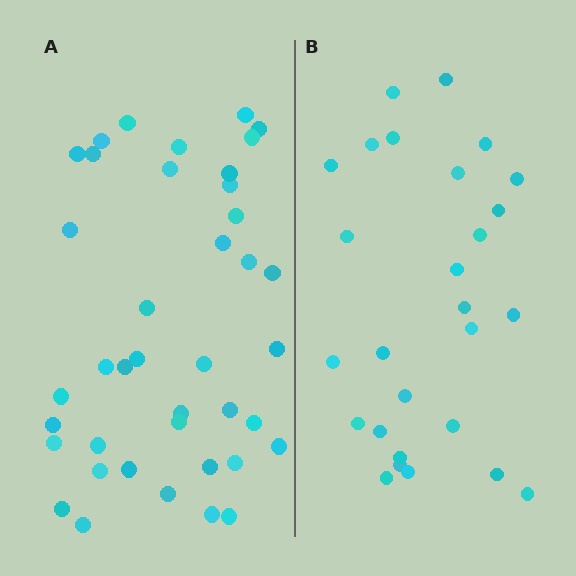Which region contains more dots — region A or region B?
Region A (the left region) has more dots.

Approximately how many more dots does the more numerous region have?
Region A has approximately 15 more dots than region B.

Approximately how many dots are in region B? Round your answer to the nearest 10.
About 30 dots. (The exact count is 27, which rounds to 30.)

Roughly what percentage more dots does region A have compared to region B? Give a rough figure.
About 50% more.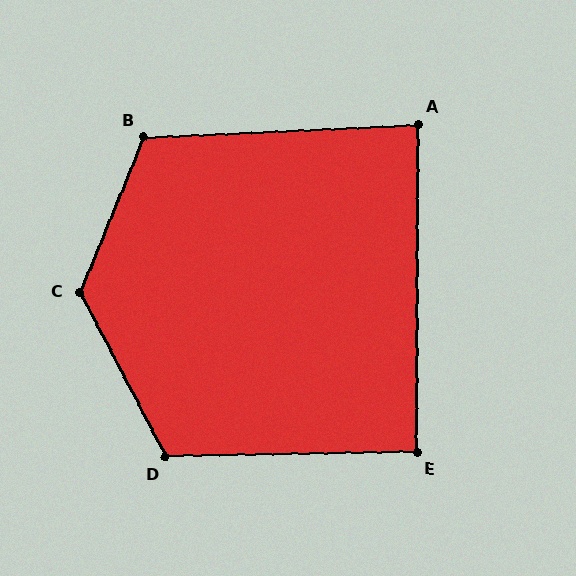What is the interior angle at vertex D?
Approximately 117 degrees (obtuse).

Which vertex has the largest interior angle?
C, at approximately 130 degrees.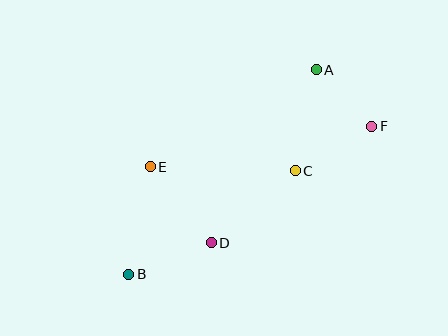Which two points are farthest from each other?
Points B and F are farthest from each other.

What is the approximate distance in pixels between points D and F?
The distance between D and F is approximately 198 pixels.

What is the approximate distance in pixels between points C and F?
The distance between C and F is approximately 88 pixels.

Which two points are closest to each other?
Points A and F are closest to each other.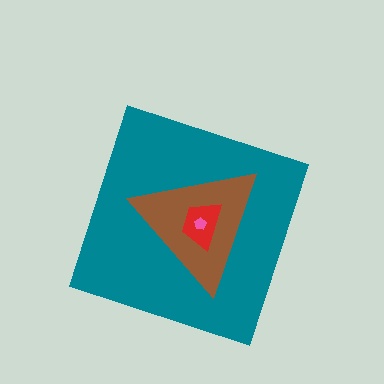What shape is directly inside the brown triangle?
The red trapezoid.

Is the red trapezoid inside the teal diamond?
Yes.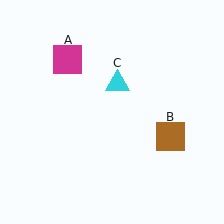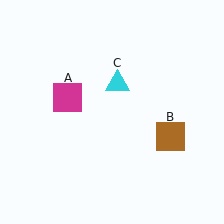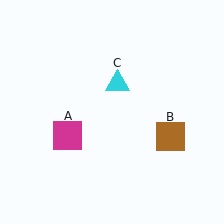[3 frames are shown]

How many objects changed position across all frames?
1 object changed position: magenta square (object A).